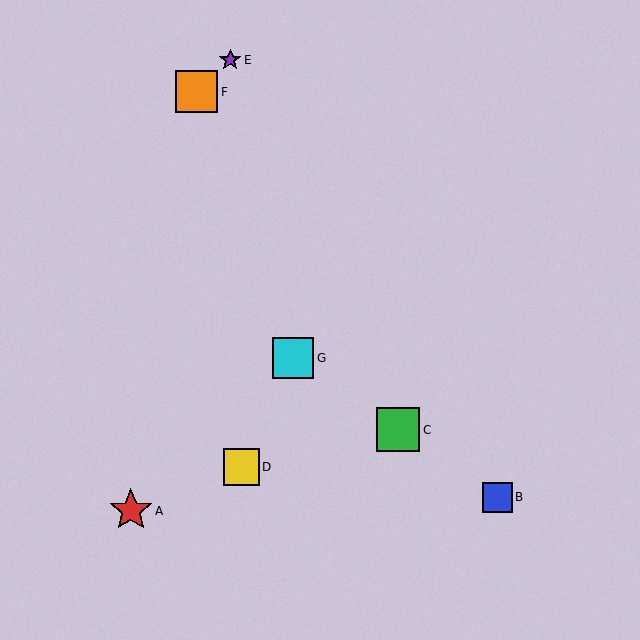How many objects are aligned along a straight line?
3 objects (B, C, G) are aligned along a straight line.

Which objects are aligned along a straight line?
Objects B, C, G are aligned along a straight line.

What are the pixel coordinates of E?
Object E is at (230, 60).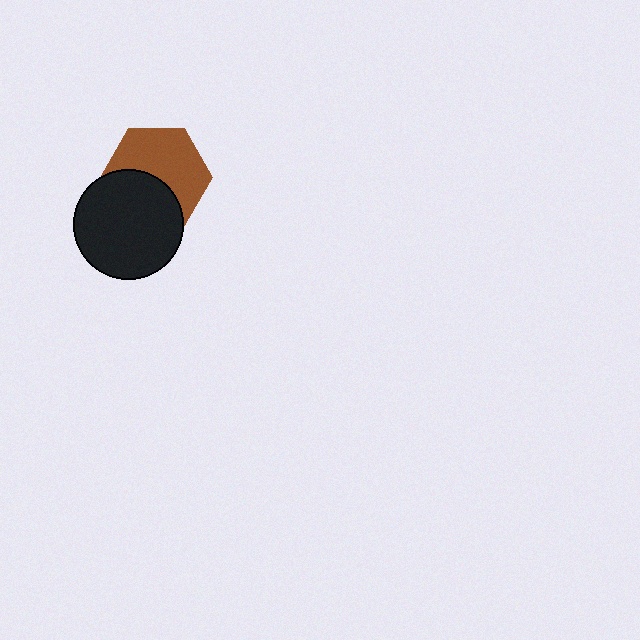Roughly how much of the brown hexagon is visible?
About half of it is visible (roughly 60%).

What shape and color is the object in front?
The object in front is a black circle.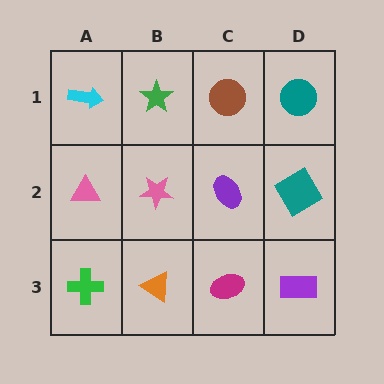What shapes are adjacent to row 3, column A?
A pink triangle (row 2, column A), an orange triangle (row 3, column B).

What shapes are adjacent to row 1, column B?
A pink star (row 2, column B), a cyan arrow (row 1, column A), a brown circle (row 1, column C).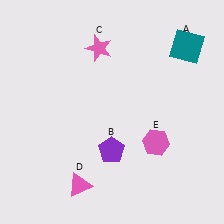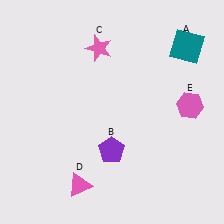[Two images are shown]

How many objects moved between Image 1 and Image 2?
1 object moved between the two images.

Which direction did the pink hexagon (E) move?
The pink hexagon (E) moved up.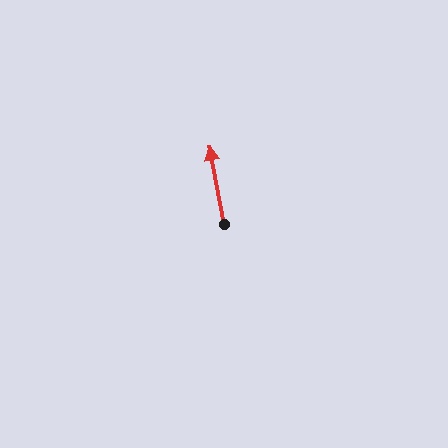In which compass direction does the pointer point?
North.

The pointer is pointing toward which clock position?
Roughly 12 o'clock.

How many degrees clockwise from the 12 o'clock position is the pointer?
Approximately 349 degrees.